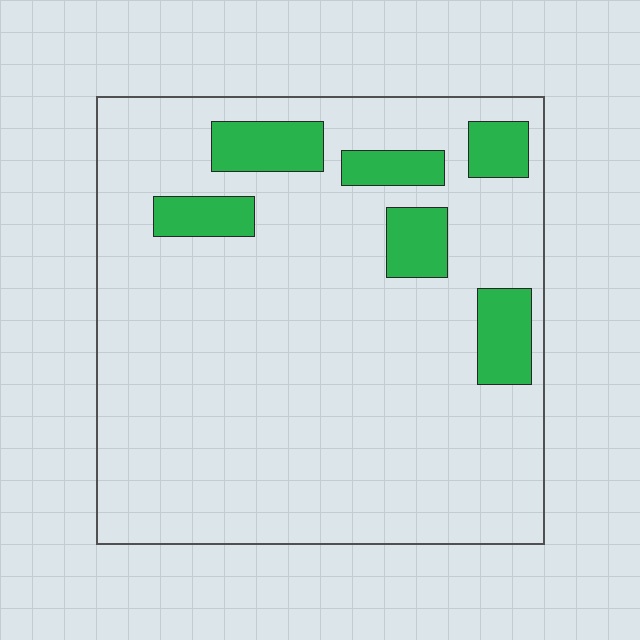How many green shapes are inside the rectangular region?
6.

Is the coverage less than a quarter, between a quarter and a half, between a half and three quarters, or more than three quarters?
Less than a quarter.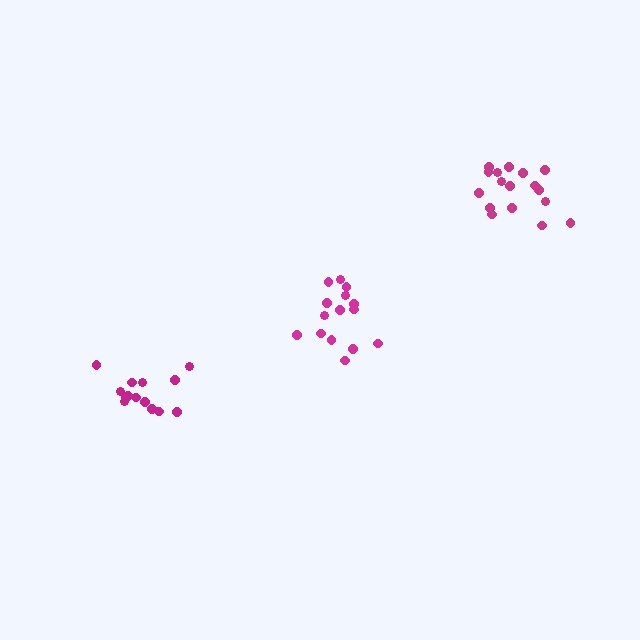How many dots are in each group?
Group 1: 17 dots, Group 2: 14 dots, Group 3: 15 dots (46 total).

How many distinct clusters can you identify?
There are 3 distinct clusters.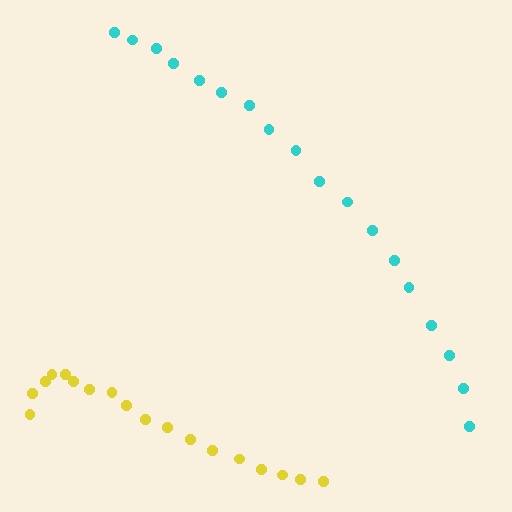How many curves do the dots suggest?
There are 2 distinct paths.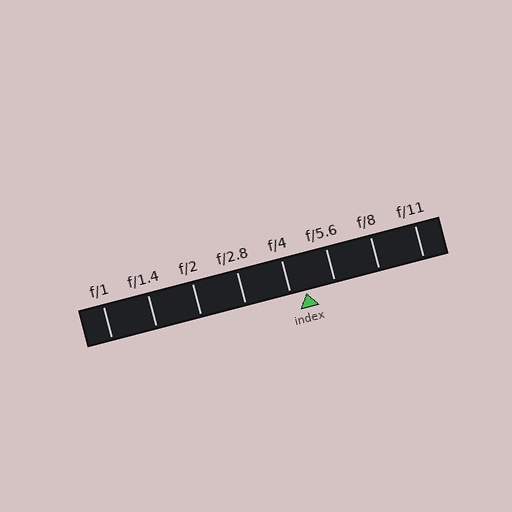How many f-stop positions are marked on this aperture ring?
There are 8 f-stop positions marked.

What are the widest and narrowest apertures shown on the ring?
The widest aperture shown is f/1 and the narrowest is f/11.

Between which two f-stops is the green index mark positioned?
The index mark is between f/4 and f/5.6.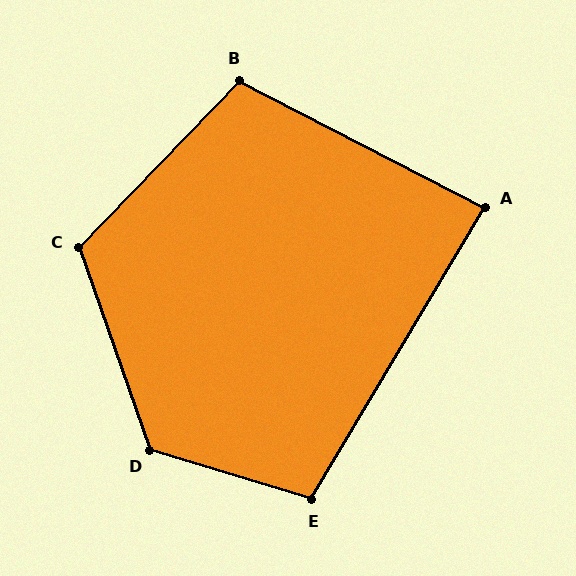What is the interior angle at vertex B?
Approximately 107 degrees (obtuse).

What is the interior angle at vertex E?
Approximately 104 degrees (obtuse).